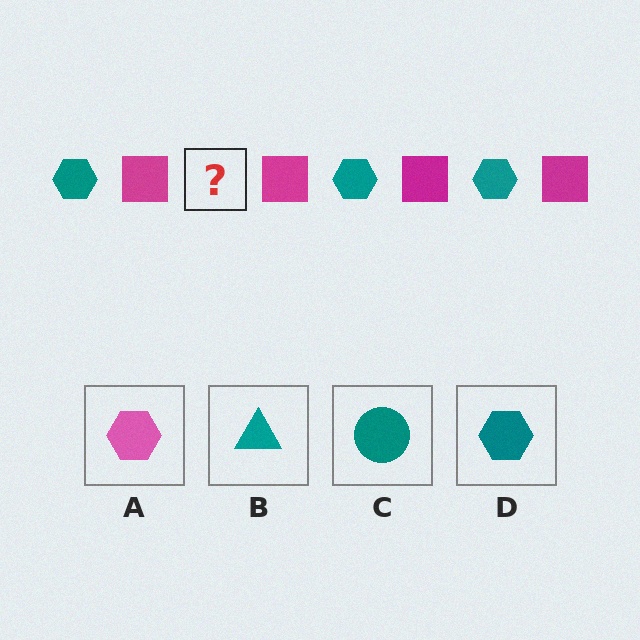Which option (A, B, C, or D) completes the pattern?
D.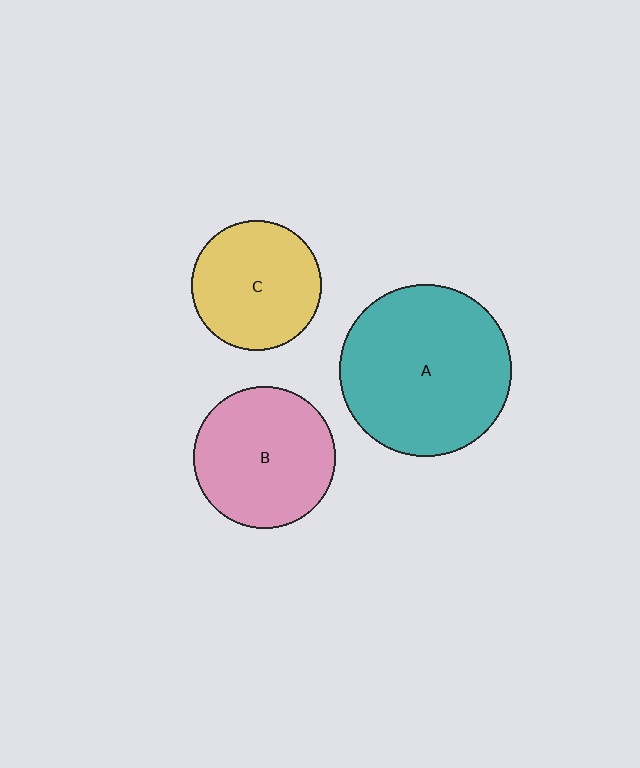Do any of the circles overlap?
No, none of the circles overlap.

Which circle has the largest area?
Circle A (teal).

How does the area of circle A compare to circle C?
Approximately 1.7 times.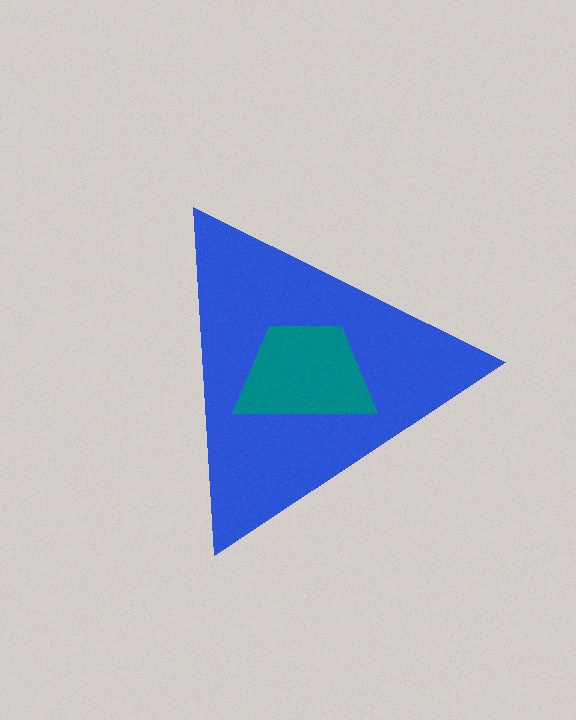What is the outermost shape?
The blue triangle.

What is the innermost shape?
The teal trapezoid.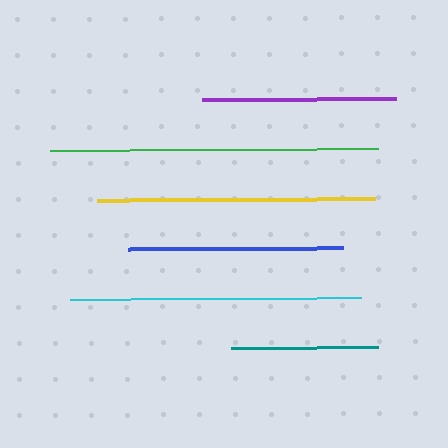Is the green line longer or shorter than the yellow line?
The green line is longer than the yellow line.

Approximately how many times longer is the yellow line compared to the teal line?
The yellow line is approximately 1.9 times the length of the teal line.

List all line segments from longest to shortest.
From longest to shortest: green, cyan, yellow, blue, purple, teal.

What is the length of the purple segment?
The purple segment is approximately 195 pixels long.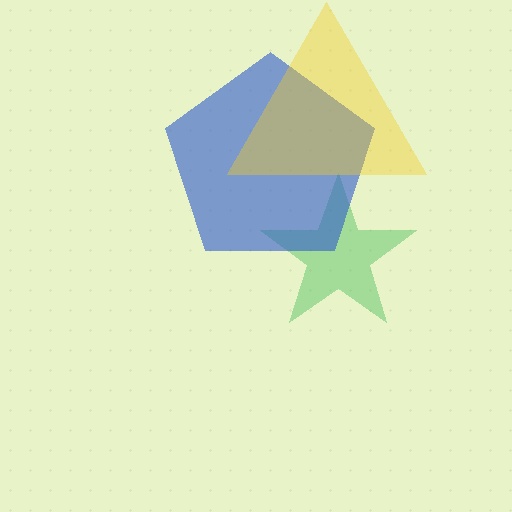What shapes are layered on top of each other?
The layered shapes are: a green star, a blue pentagon, a yellow triangle.